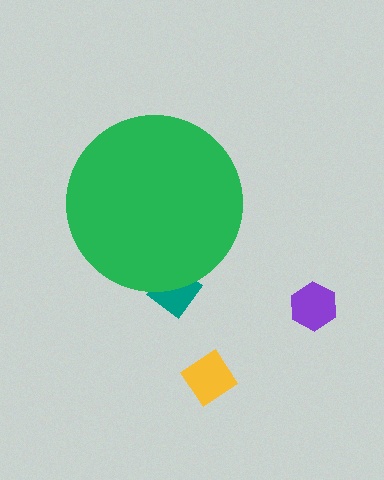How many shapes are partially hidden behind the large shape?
1 shape is partially hidden.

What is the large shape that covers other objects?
A green circle.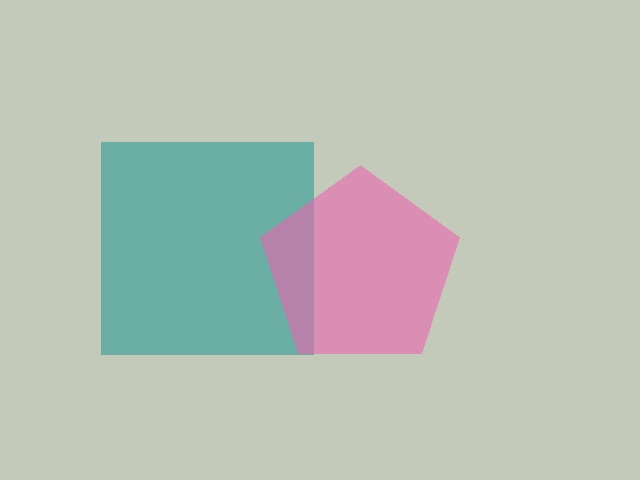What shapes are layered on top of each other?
The layered shapes are: a teal square, a pink pentagon.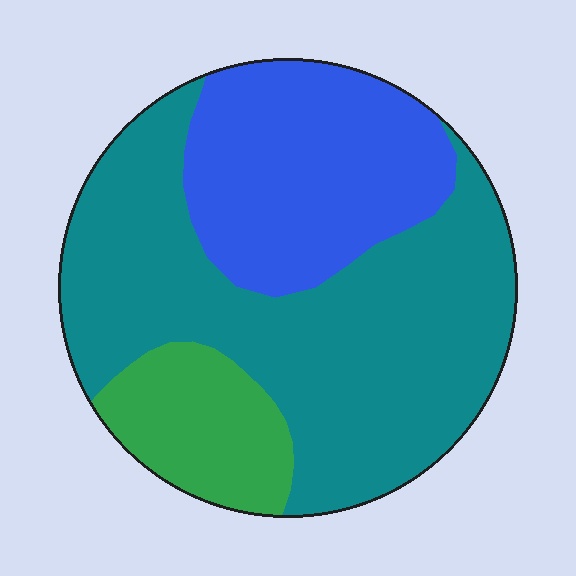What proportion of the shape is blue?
Blue covers about 30% of the shape.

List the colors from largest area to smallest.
From largest to smallest: teal, blue, green.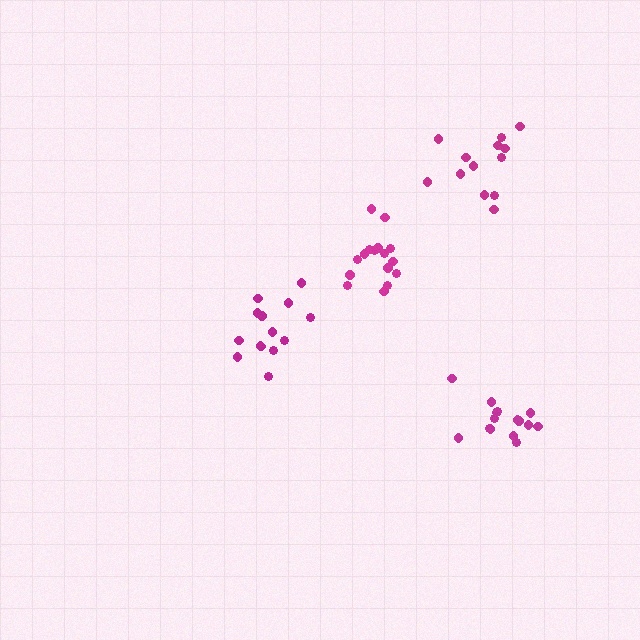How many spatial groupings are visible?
There are 4 spatial groupings.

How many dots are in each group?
Group 1: 13 dots, Group 2: 15 dots, Group 3: 16 dots, Group 4: 14 dots (58 total).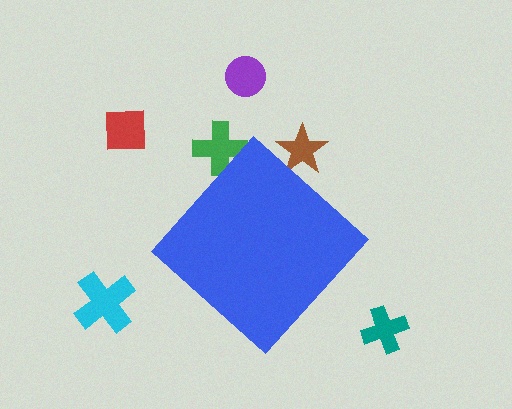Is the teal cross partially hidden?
No, the teal cross is fully visible.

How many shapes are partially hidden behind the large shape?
2 shapes are partially hidden.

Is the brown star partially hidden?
Yes, the brown star is partially hidden behind the blue diamond.